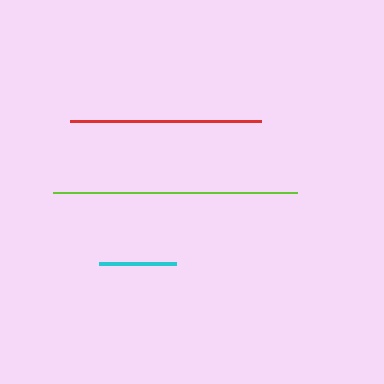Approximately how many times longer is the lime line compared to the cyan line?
The lime line is approximately 3.2 times the length of the cyan line.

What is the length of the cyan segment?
The cyan segment is approximately 77 pixels long.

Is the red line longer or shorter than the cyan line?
The red line is longer than the cyan line.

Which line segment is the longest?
The lime line is the longest at approximately 243 pixels.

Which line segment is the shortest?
The cyan line is the shortest at approximately 77 pixels.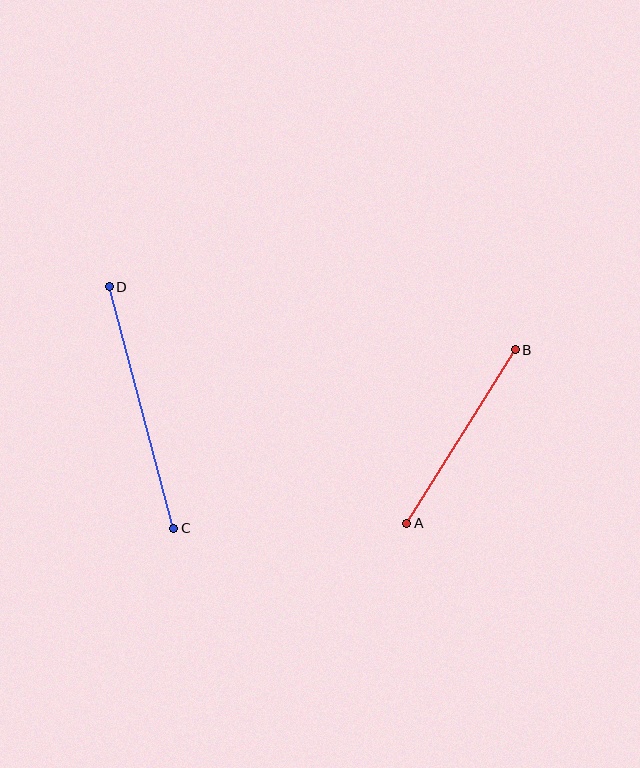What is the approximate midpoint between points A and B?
The midpoint is at approximately (461, 437) pixels.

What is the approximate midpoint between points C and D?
The midpoint is at approximately (141, 407) pixels.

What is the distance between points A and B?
The distance is approximately 205 pixels.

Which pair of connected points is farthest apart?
Points C and D are farthest apart.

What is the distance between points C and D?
The distance is approximately 250 pixels.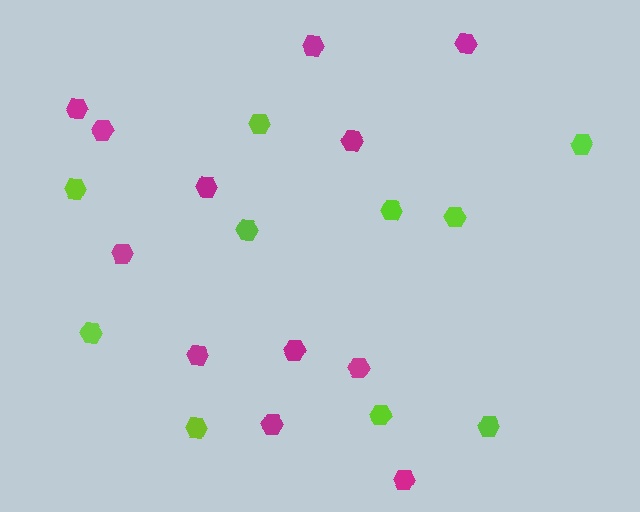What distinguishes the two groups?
There are 2 groups: one group of magenta hexagons (12) and one group of lime hexagons (10).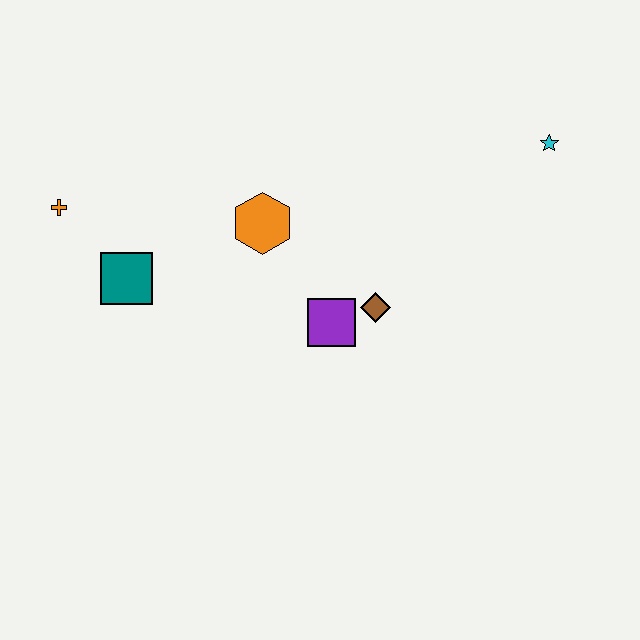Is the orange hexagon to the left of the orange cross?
No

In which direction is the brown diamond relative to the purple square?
The brown diamond is to the right of the purple square.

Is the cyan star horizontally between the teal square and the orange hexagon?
No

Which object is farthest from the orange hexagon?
The cyan star is farthest from the orange hexagon.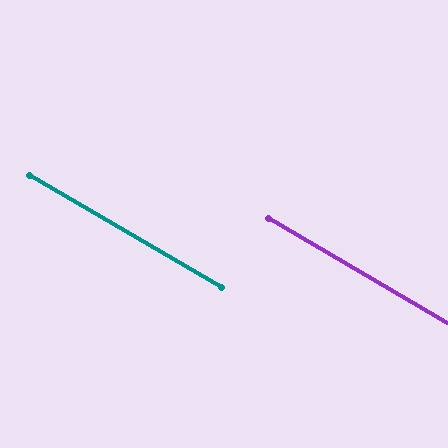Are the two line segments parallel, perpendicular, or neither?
Parallel — their directions differ by only 0.0°.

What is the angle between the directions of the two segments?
Approximately 0 degrees.